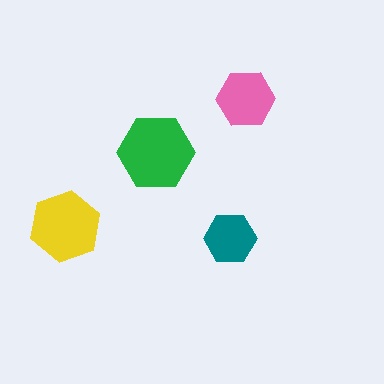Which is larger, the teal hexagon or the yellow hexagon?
The yellow one.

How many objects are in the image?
There are 4 objects in the image.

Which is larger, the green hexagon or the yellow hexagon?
The green one.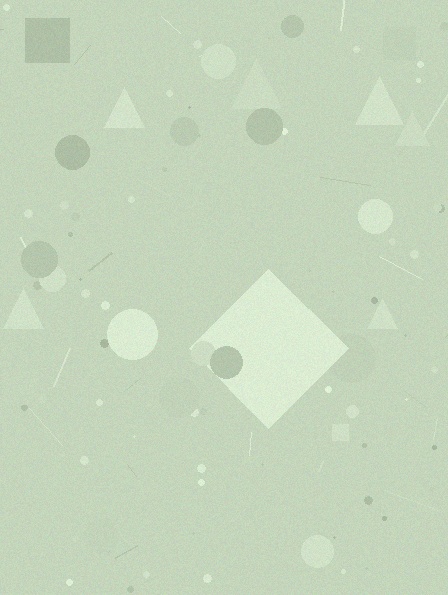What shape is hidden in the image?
A diamond is hidden in the image.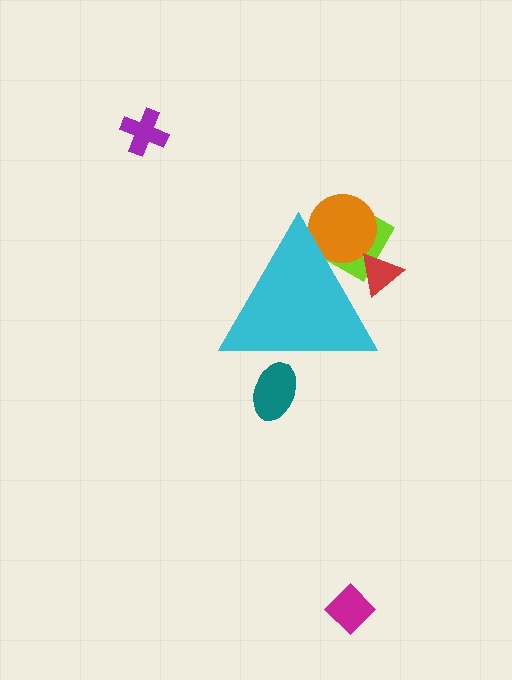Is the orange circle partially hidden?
Yes, the orange circle is partially hidden behind the cyan triangle.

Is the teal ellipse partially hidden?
Yes, the teal ellipse is partially hidden behind the cyan triangle.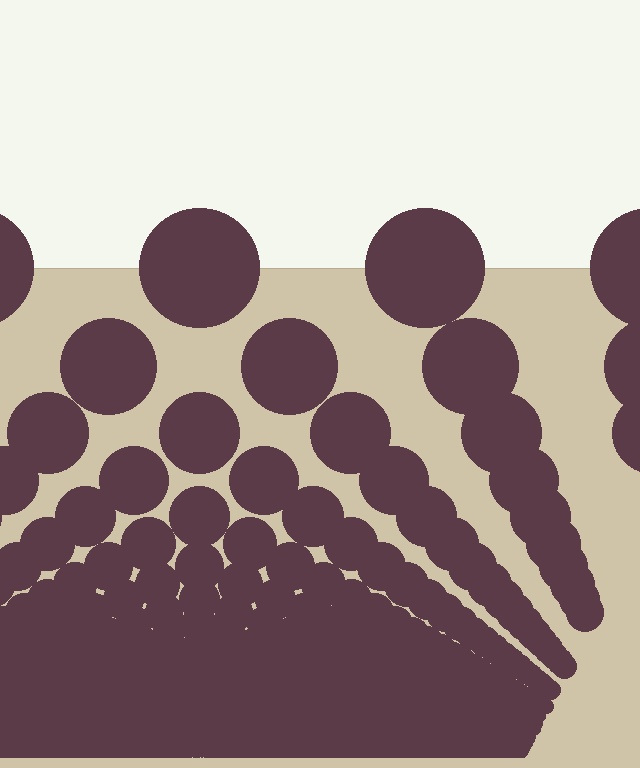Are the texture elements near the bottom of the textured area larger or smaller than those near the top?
Smaller. The gradient is inverted — elements near the bottom are smaller and denser.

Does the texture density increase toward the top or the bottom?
Density increases toward the bottom.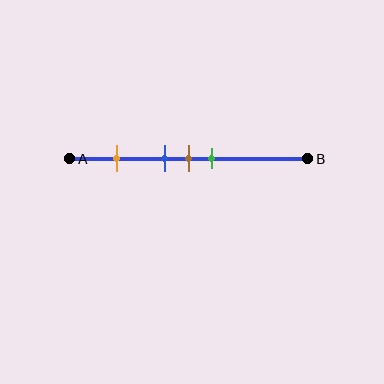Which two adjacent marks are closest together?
The blue and brown marks are the closest adjacent pair.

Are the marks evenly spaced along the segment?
No, the marks are not evenly spaced.